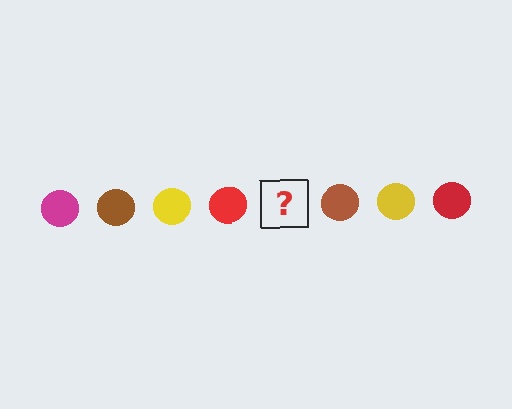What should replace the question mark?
The question mark should be replaced with a magenta circle.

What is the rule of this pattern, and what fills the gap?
The rule is that the pattern cycles through magenta, brown, yellow, red circles. The gap should be filled with a magenta circle.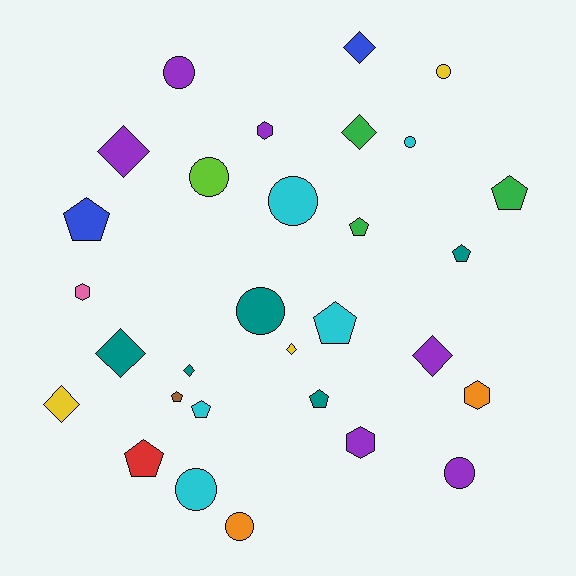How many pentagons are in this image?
There are 9 pentagons.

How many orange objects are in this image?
There are 2 orange objects.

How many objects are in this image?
There are 30 objects.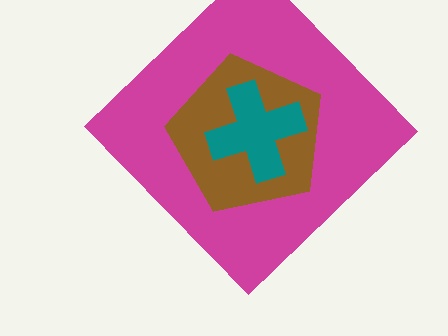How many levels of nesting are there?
3.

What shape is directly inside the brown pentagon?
The teal cross.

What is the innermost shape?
The teal cross.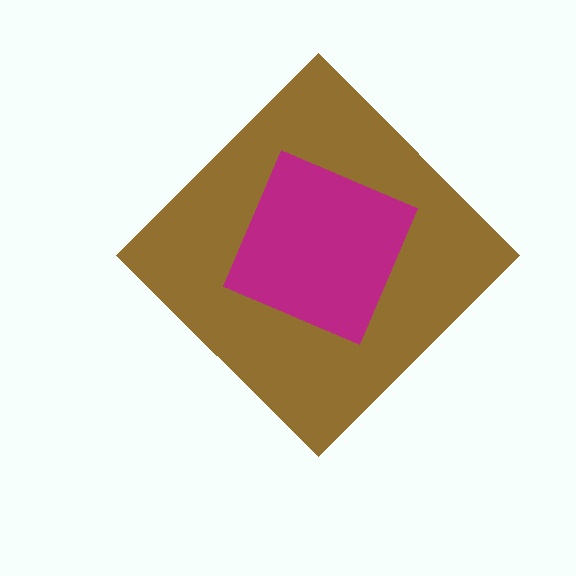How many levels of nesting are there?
2.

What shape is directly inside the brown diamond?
The magenta square.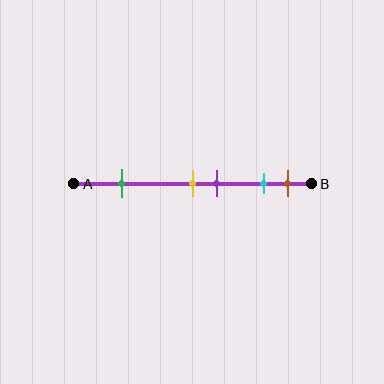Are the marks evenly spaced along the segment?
No, the marks are not evenly spaced.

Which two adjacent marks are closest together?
The yellow and purple marks are the closest adjacent pair.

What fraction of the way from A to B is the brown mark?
The brown mark is approximately 90% (0.9) of the way from A to B.